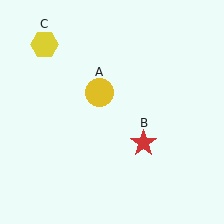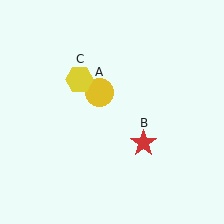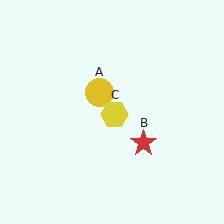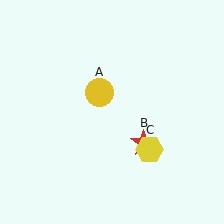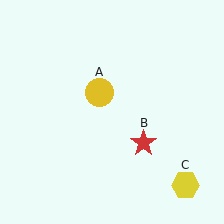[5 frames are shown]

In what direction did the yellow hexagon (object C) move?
The yellow hexagon (object C) moved down and to the right.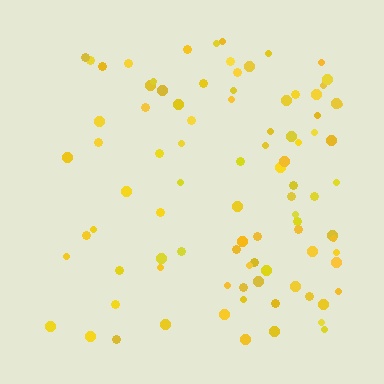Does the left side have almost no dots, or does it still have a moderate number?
Still a moderate number, just noticeably fewer than the right.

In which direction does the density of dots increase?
From left to right, with the right side densest.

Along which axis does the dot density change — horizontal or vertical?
Horizontal.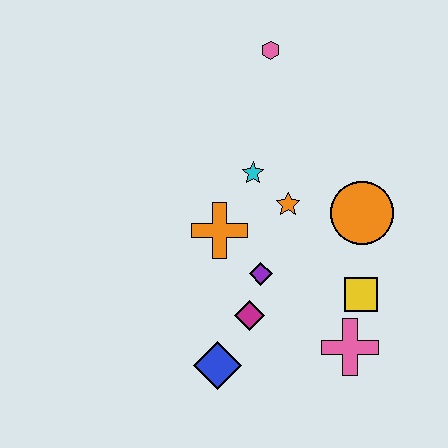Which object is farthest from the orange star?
The blue diamond is farthest from the orange star.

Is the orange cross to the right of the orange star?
No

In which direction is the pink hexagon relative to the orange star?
The pink hexagon is above the orange star.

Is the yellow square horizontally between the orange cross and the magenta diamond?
No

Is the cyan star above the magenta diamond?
Yes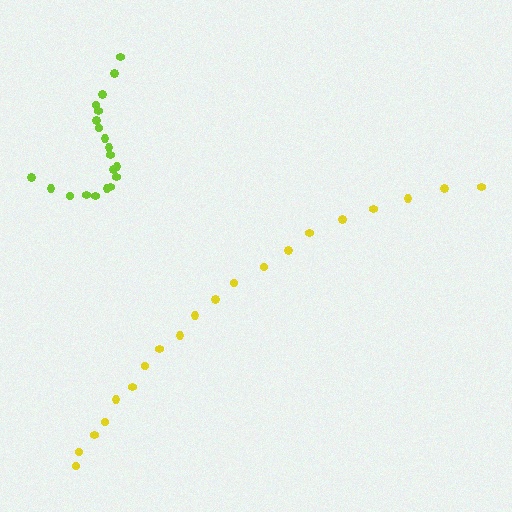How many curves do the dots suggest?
There are 2 distinct paths.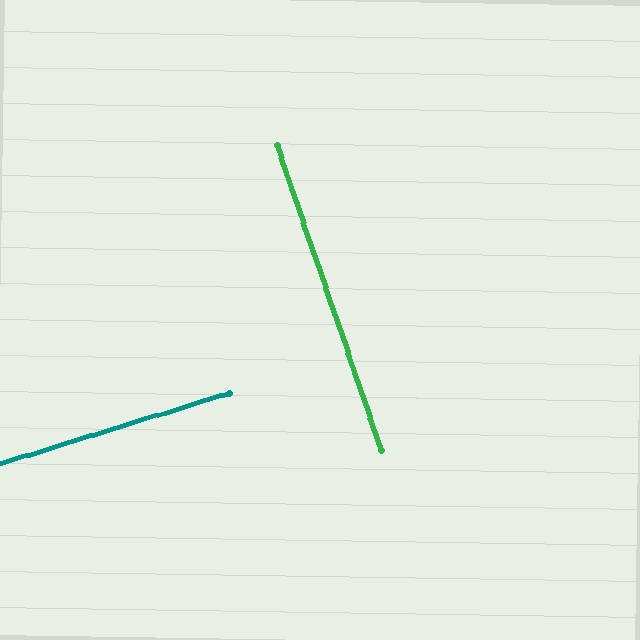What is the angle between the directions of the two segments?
Approximately 88 degrees.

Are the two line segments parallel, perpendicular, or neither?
Perpendicular — they meet at approximately 88°.